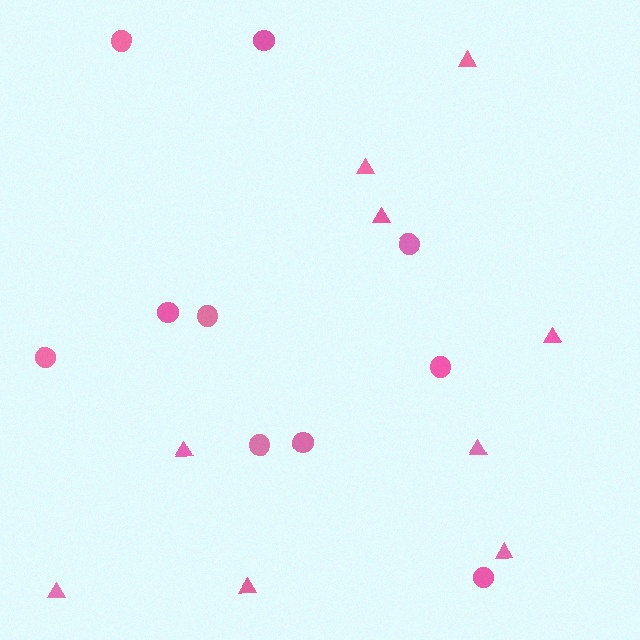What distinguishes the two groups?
There are 2 groups: one group of triangles (9) and one group of circles (10).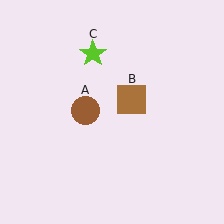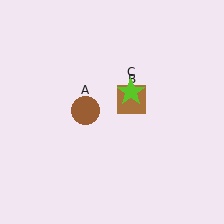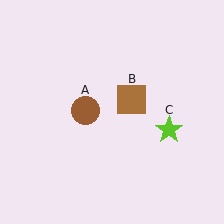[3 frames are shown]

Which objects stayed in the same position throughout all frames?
Brown circle (object A) and brown square (object B) remained stationary.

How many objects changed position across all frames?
1 object changed position: lime star (object C).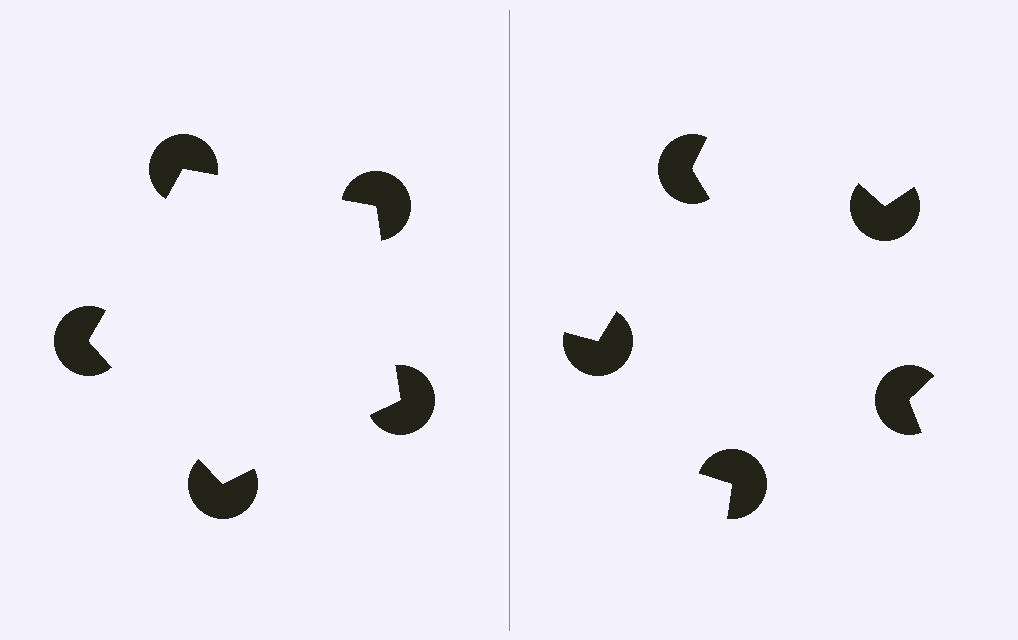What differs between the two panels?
The pac-man discs are positioned identically on both sides; only the wedge orientations differ. On the left they align to a pentagon; on the right they are misaligned.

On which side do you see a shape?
An illusory pentagon appears on the left side. On the right side the wedge cuts are rotated, so no coherent shape forms.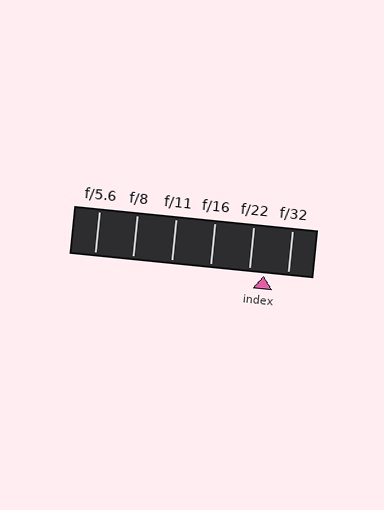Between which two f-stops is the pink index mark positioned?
The index mark is between f/22 and f/32.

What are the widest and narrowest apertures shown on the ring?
The widest aperture shown is f/5.6 and the narrowest is f/32.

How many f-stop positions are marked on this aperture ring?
There are 6 f-stop positions marked.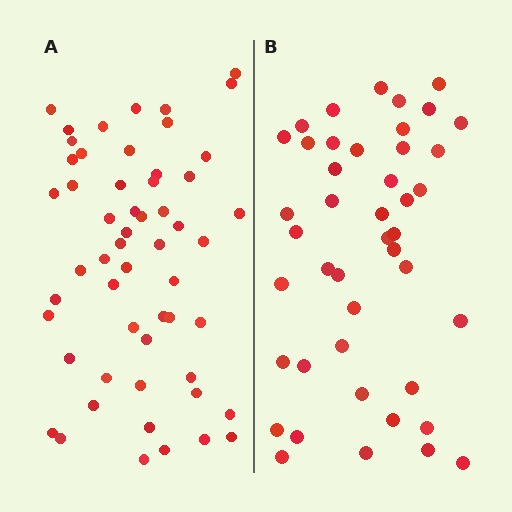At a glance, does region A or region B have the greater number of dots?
Region A (the left region) has more dots.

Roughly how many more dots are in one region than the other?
Region A has roughly 12 or so more dots than region B.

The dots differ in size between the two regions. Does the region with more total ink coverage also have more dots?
No. Region B has more total ink coverage because its dots are larger, but region A actually contains more individual dots. Total area can be misleading — the number of items is what matters here.